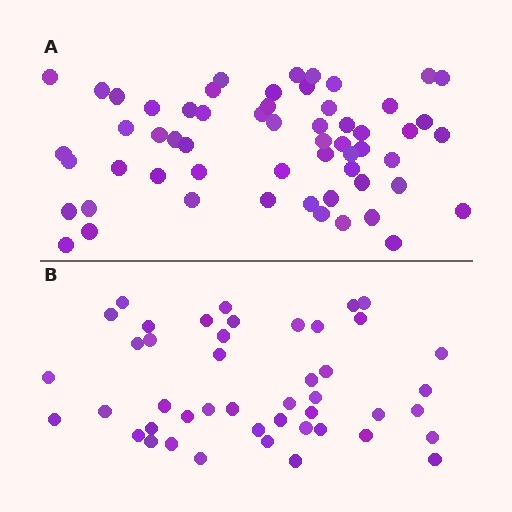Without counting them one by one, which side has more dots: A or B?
Region A (the top region) has more dots.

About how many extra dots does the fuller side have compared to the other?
Region A has approximately 15 more dots than region B.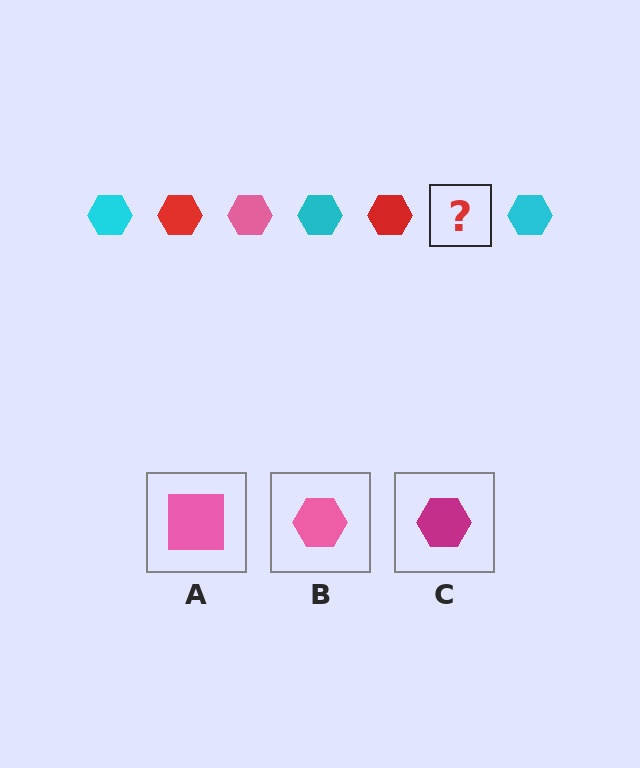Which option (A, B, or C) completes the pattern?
B.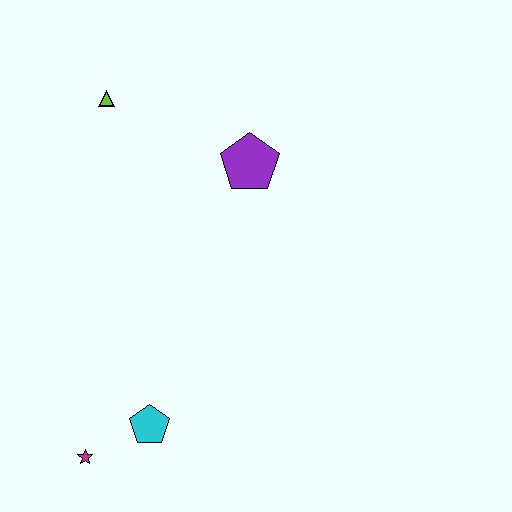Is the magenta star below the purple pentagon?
Yes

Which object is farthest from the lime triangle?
The magenta star is farthest from the lime triangle.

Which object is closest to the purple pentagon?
The lime triangle is closest to the purple pentagon.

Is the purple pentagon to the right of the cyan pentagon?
Yes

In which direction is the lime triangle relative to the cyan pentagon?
The lime triangle is above the cyan pentagon.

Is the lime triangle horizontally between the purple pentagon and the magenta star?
Yes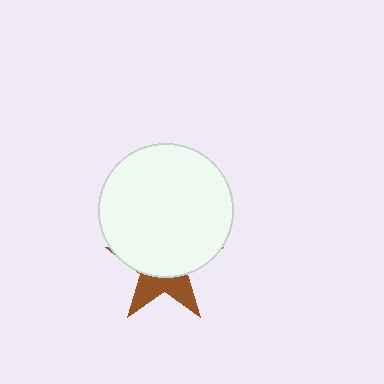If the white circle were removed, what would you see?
You would see the complete brown star.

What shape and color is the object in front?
The object in front is a white circle.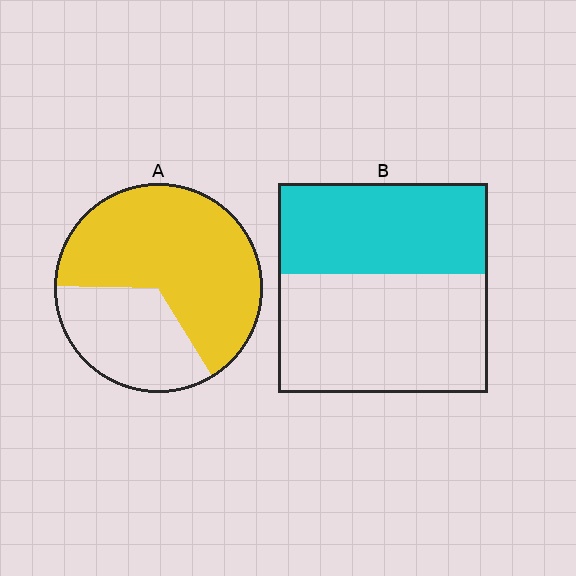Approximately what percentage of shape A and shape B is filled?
A is approximately 65% and B is approximately 45%.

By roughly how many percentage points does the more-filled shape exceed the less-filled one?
By roughly 25 percentage points (A over B).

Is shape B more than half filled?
No.